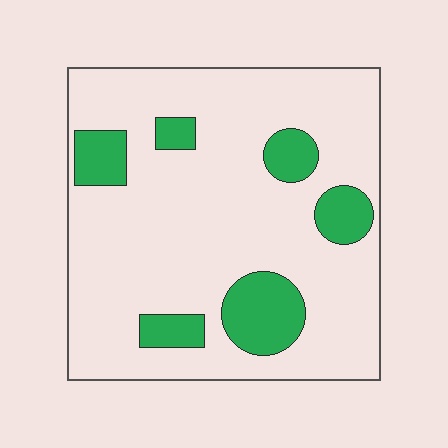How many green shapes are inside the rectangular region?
6.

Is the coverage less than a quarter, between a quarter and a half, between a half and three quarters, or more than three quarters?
Less than a quarter.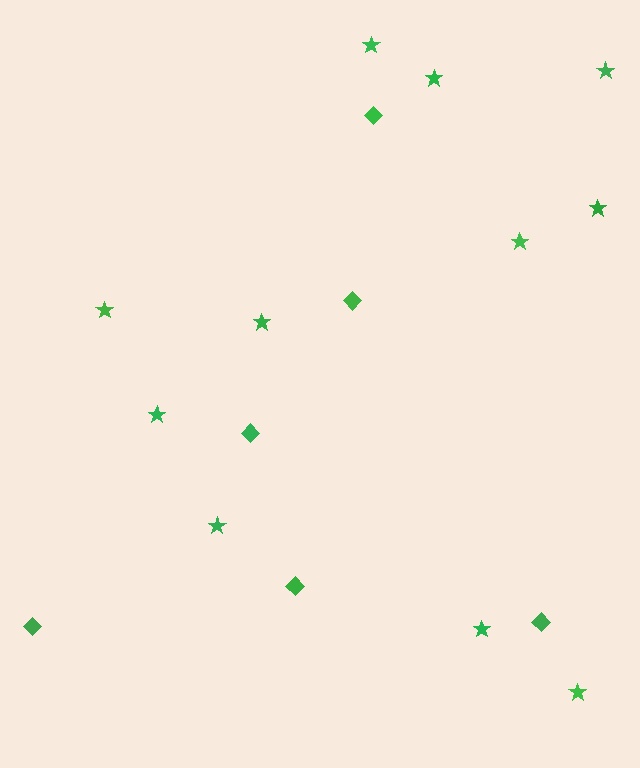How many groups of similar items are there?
There are 2 groups: one group of diamonds (6) and one group of stars (11).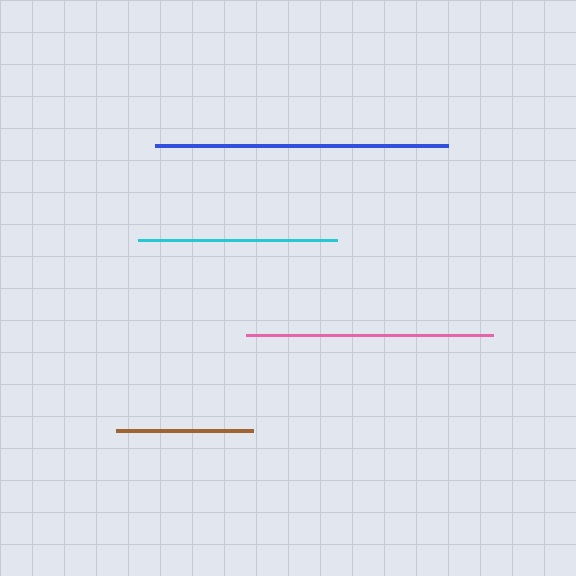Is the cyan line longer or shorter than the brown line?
The cyan line is longer than the brown line.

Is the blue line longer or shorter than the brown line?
The blue line is longer than the brown line.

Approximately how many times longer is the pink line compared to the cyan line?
The pink line is approximately 1.2 times the length of the cyan line.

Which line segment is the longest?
The blue line is the longest at approximately 293 pixels.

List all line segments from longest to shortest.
From longest to shortest: blue, pink, cyan, brown.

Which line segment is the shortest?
The brown line is the shortest at approximately 137 pixels.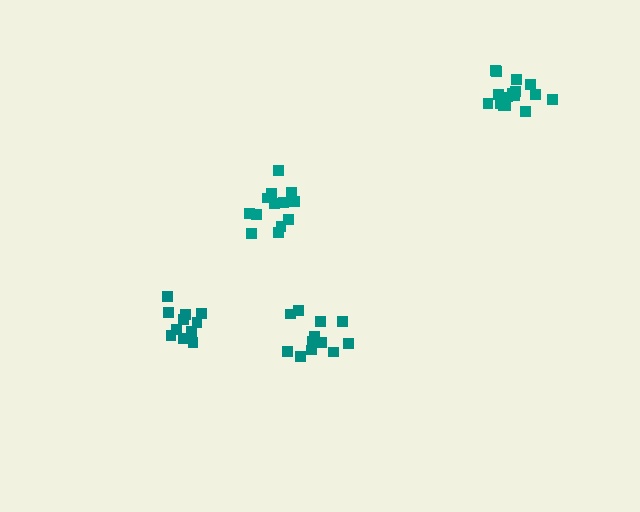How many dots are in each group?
Group 1: 13 dots, Group 2: 13 dots, Group 3: 17 dots, Group 4: 11 dots (54 total).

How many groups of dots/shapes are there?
There are 4 groups.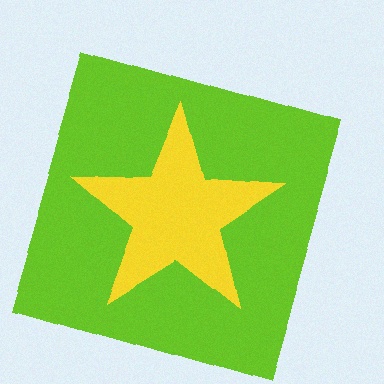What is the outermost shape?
The lime square.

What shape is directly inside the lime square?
The yellow star.